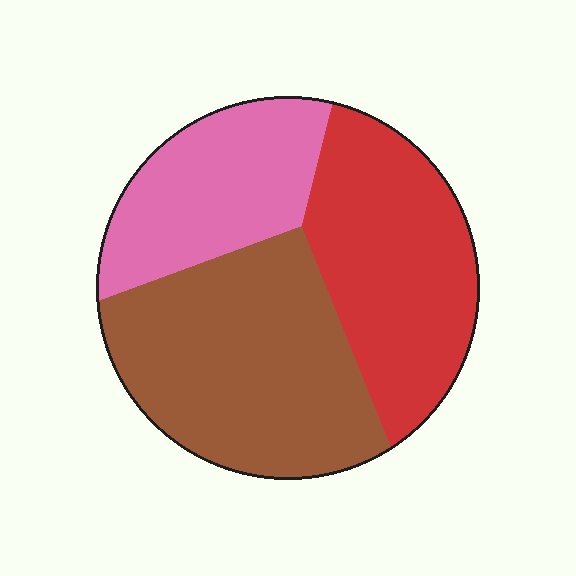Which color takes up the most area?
Brown, at roughly 40%.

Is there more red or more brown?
Brown.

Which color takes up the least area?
Pink, at roughly 25%.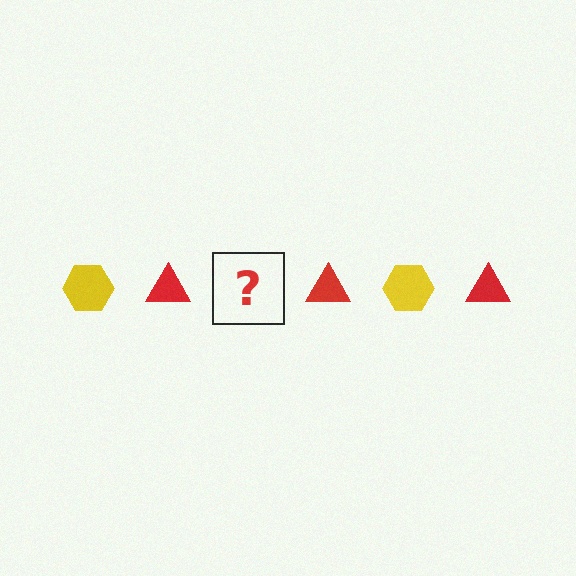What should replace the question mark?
The question mark should be replaced with a yellow hexagon.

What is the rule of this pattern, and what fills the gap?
The rule is that the pattern alternates between yellow hexagon and red triangle. The gap should be filled with a yellow hexagon.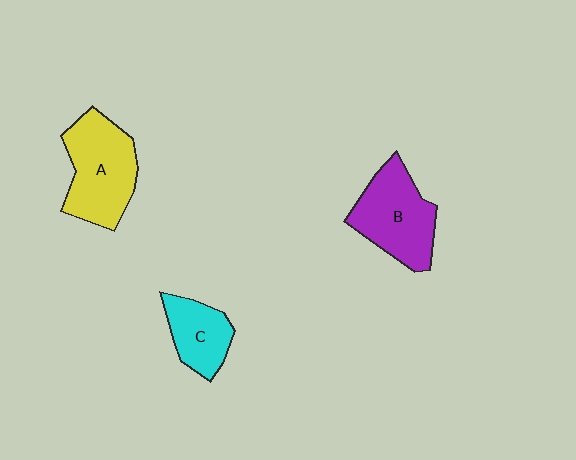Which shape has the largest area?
Shape A (yellow).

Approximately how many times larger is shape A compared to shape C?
Approximately 1.7 times.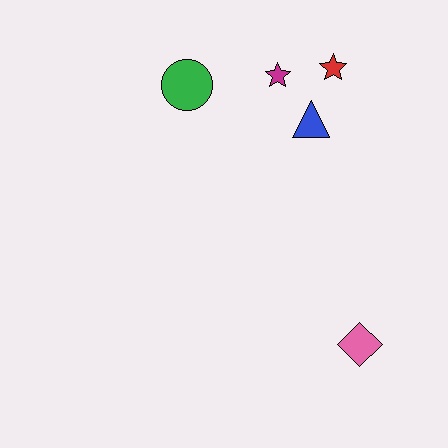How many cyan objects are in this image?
There are no cyan objects.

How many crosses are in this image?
There are no crosses.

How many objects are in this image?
There are 5 objects.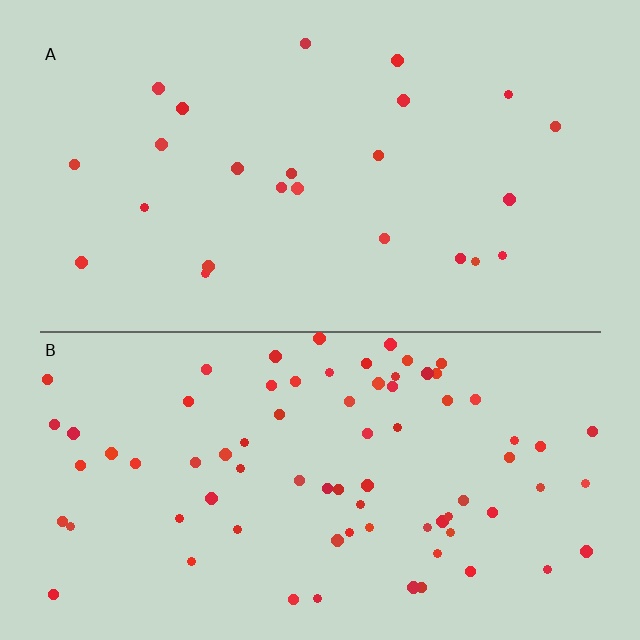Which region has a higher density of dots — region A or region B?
B (the bottom).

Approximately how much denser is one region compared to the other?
Approximately 3.2× — region B over region A.